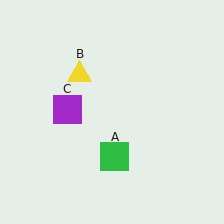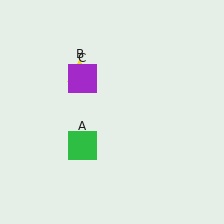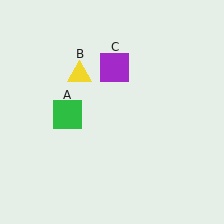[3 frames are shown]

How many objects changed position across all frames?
2 objects changed position: green square (object A), purple square (object C).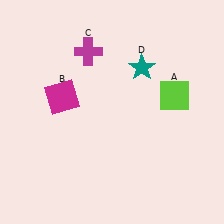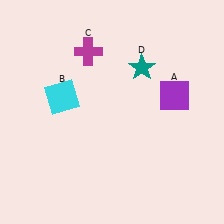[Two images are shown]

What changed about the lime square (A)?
In Image 1, A is lime. In Image 2, it changed to purple.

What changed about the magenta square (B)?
In Image 1, B is magenta. In Image 2, it changed to cyan.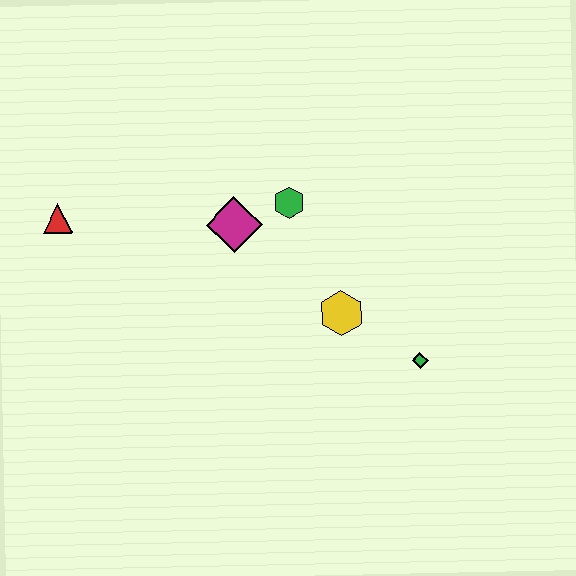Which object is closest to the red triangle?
The magenta diamond is closest to the red triangle.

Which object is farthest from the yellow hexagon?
The red triangle is farthest from the yellow hexagon.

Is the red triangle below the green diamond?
No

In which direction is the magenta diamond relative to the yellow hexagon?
The magenta diamond is to the left of the yellow hexagon.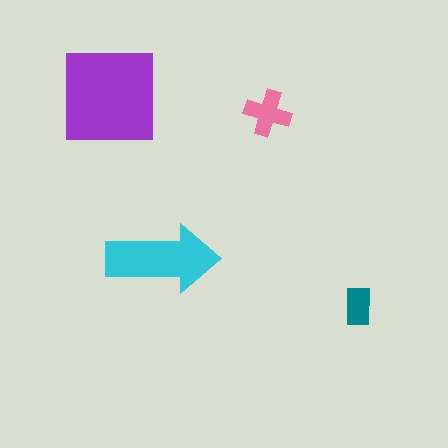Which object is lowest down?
The teal rectangle is bottommost.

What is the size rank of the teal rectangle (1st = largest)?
4th.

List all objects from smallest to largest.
The teal rectangle, the pink cross, the cyan arrow, the purple square.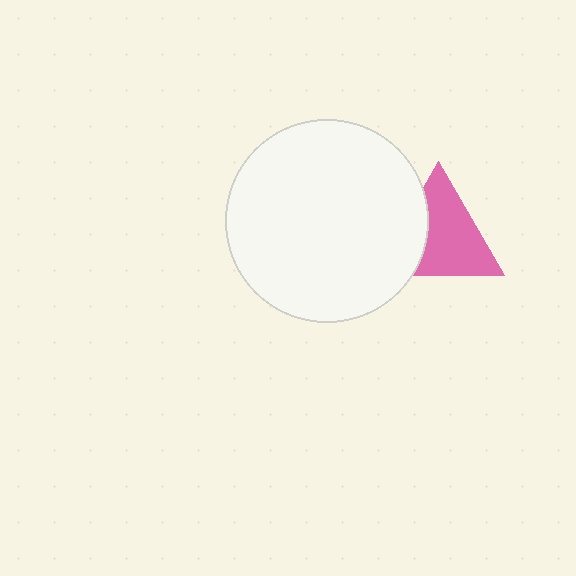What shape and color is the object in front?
The object in front is a white circle.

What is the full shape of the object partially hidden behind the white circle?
The partially hidden object is a pink triangle.